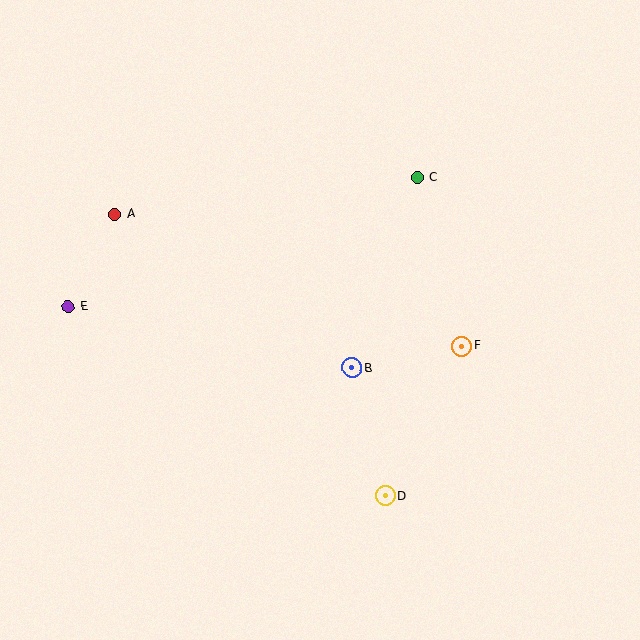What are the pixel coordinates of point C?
Point C is at (417, 177).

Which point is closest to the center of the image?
Point B at (352, 368) is closest to the center.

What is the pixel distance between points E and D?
The distance between E and D is 369 pixels.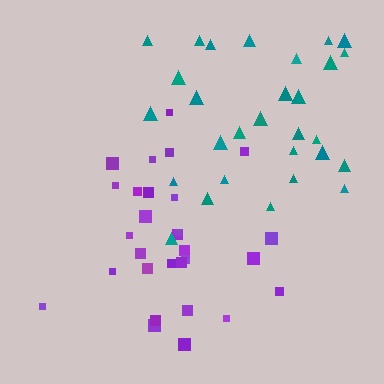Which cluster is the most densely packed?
Purple.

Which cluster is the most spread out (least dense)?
Teal.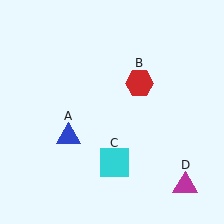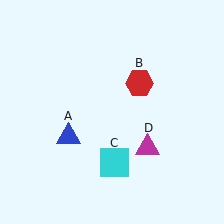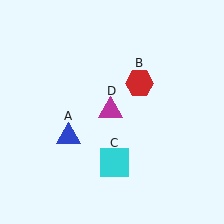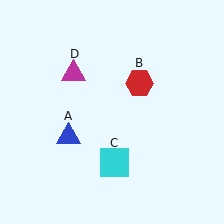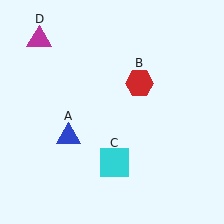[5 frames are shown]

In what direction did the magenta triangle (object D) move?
The magenta triangle (object D) moved up and to the left.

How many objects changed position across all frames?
1 object changed position: magenta triangle (object D).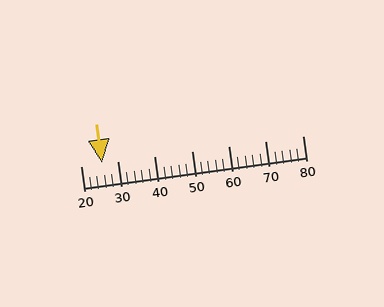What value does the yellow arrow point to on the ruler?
The yellow arrow points to approximately 26.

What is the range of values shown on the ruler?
The ruler shows values from 20 to 80.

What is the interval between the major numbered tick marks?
The major tick marks are spaced 10 units apart.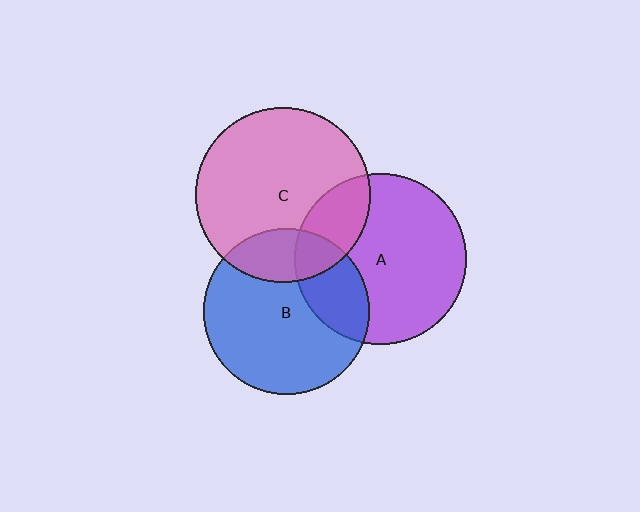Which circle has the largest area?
Circle C (pink).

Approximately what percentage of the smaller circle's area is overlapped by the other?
Approximately 25%.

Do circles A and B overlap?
Yes.